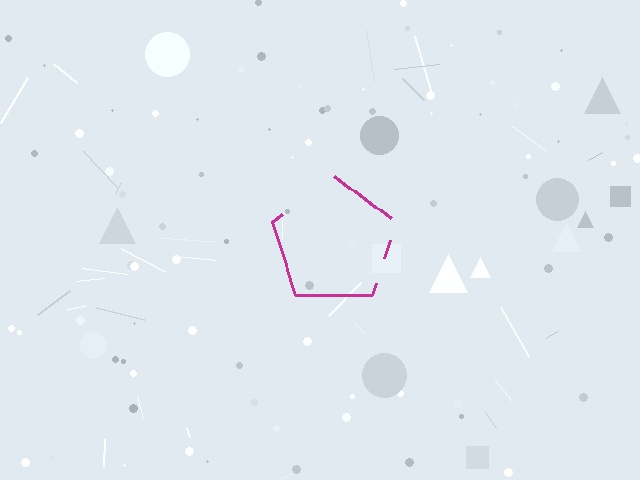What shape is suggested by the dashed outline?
The dashed outline suggests a pentagon.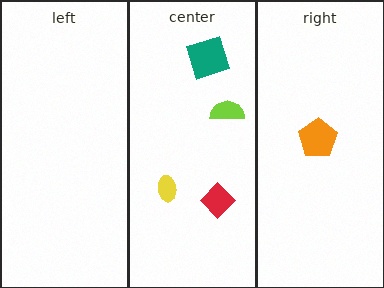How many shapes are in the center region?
4.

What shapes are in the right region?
The orange pentagon.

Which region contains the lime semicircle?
The center region.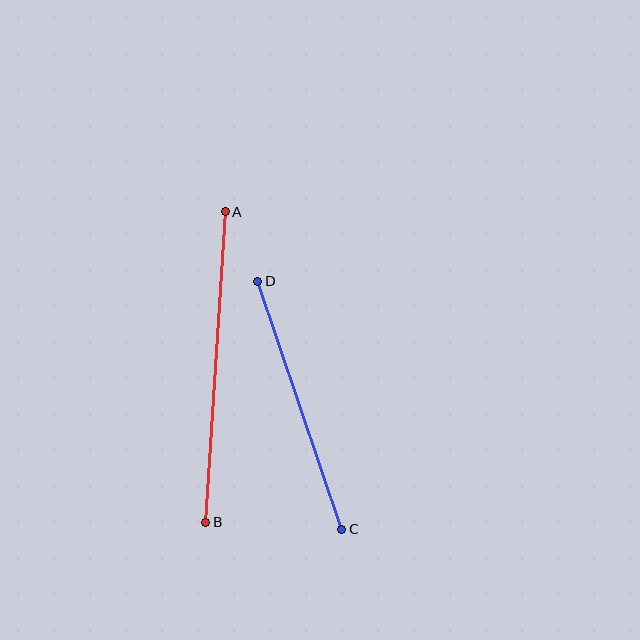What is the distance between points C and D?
The distance is approximately 262 pixels.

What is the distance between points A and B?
The distance is approximately 311 pixels.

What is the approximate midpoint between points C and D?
The midpoint is at approximately (300, 405) pixels.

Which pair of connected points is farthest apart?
Points A and B are farthest apart.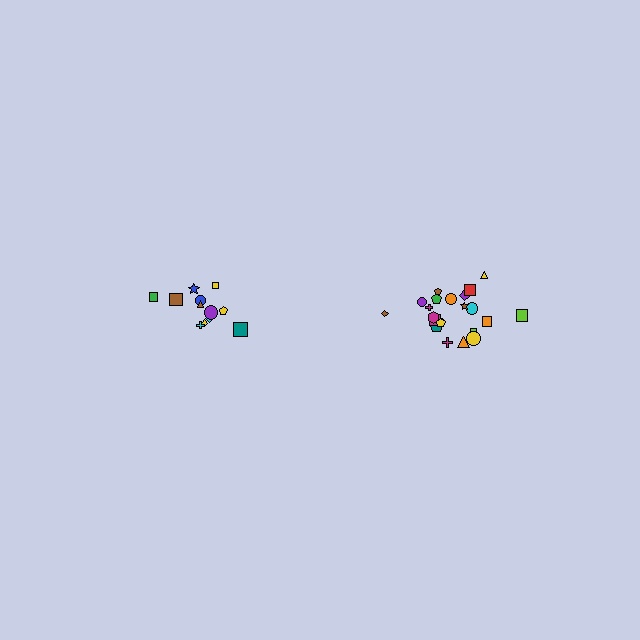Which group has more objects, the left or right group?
The right group.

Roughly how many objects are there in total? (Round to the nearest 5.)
Roughly 35 objects in total.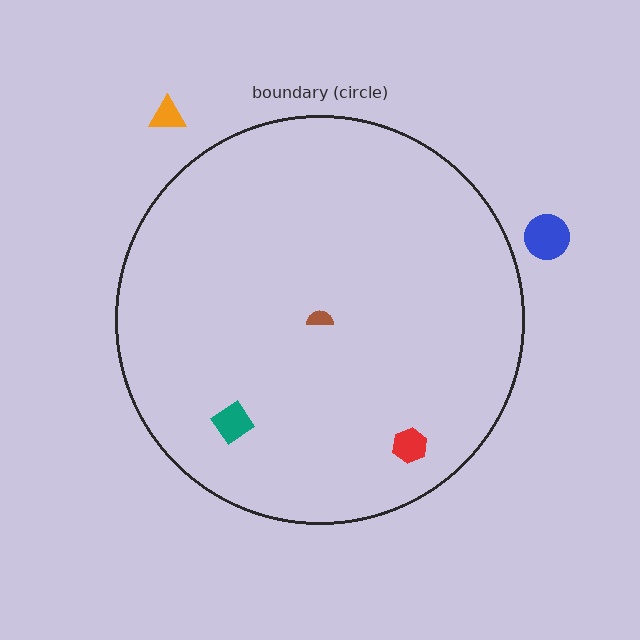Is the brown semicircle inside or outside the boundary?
Inside.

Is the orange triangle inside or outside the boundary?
Outside.